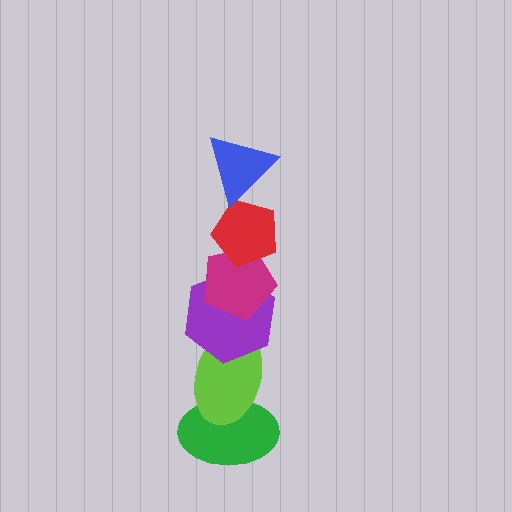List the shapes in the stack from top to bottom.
From top to bottom: the blue triangle, the red pentagon, the magenta pentagon, the purple hexagon, the lime ellipse, the green ellipse.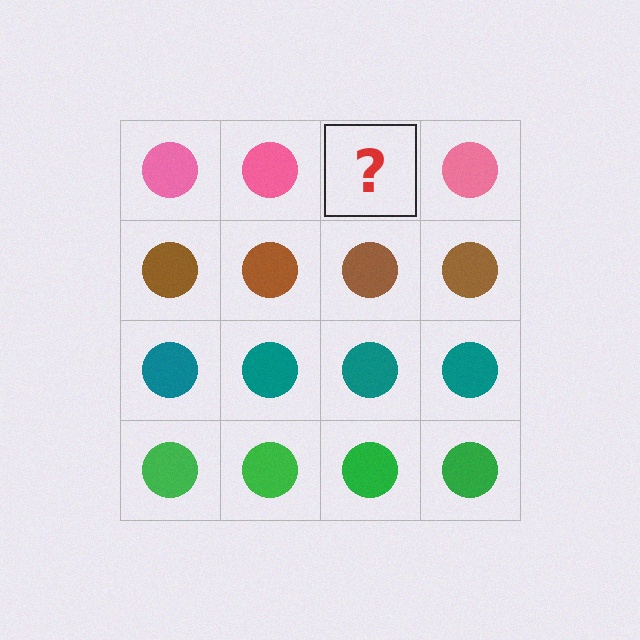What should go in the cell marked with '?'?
The missing cell should contain a pink circle.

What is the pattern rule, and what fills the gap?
The rule is that each row has a consistent color. The gap should be filled with a pink circle.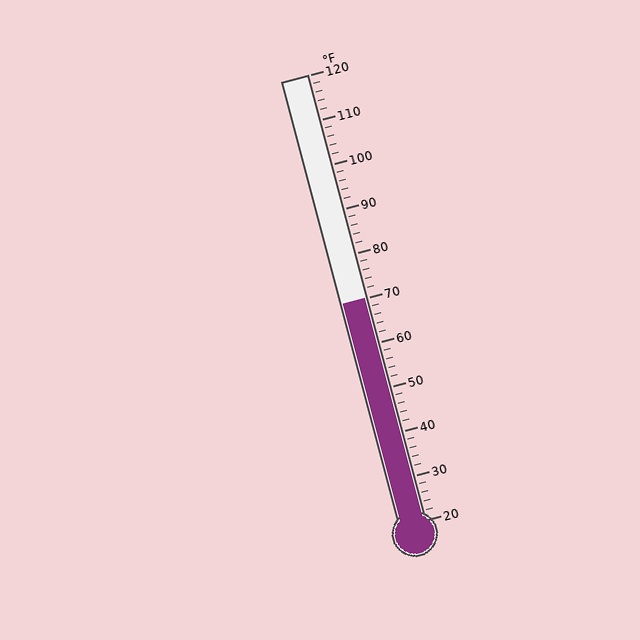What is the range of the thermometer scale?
The thermometer scale ranges from 20°F to 120°F.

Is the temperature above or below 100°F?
The temperature is below 100°F.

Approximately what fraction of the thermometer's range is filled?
The thermometer is filled to approximately 50% of its range.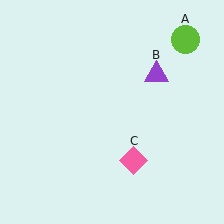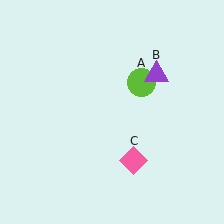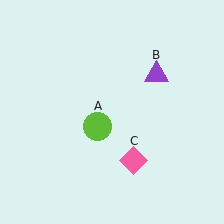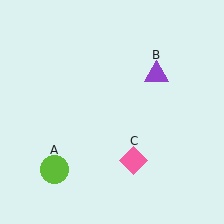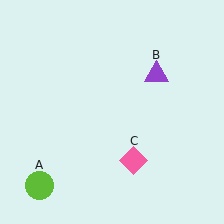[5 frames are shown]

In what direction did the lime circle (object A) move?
The lime circle (object A) moved down and to the left.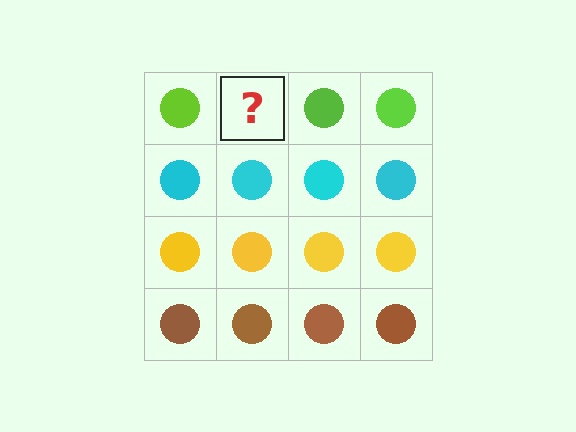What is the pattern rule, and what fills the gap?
The rule is that each row has a consistent color. The gap should be filled with a lime circle.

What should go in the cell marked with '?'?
The missing cell should contain a lime circle.